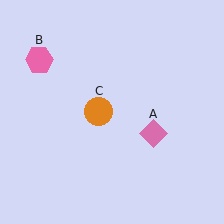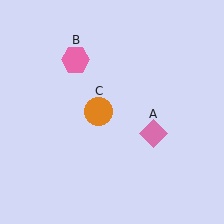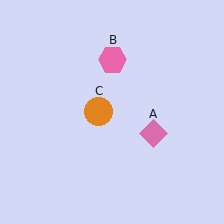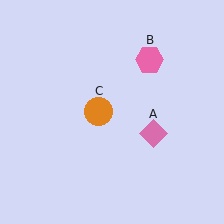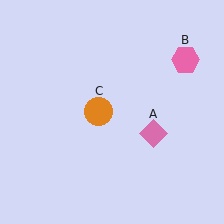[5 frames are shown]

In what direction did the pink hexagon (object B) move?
The pink hexagon (object B) moved right.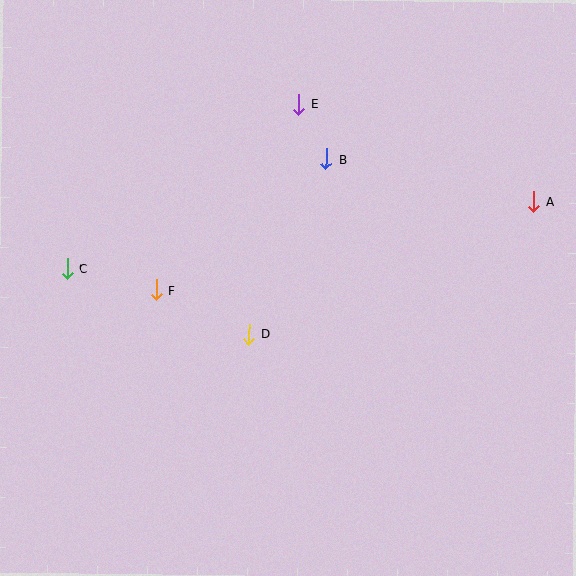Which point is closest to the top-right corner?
Point A is closest to the top-right corner.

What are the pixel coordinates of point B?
Point B is at (327, 159).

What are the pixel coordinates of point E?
Point E is at (299, 104).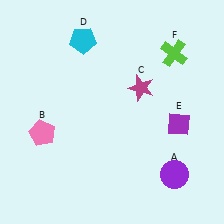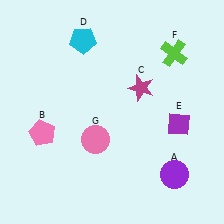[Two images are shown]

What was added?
A pink circle (G) was added in Image 2.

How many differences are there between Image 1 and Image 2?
There is 1 difference between the two images.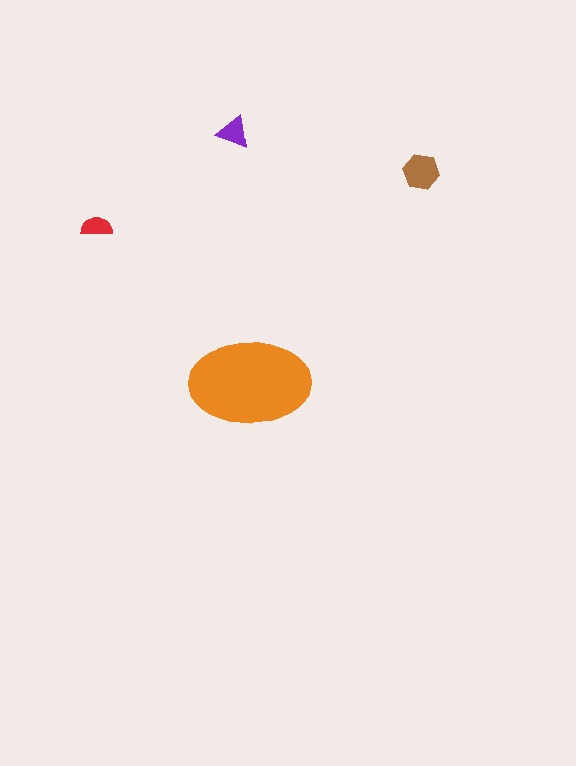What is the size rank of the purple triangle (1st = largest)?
3rd.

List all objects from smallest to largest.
The red semicircle, the purple triangle, the brown hexagon, the orange ellipse.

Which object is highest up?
The purple triangle is topmost.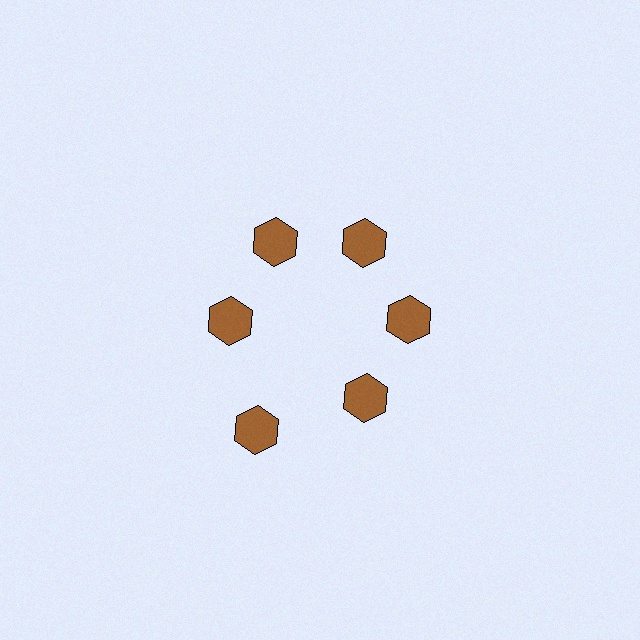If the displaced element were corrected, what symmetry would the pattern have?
It would have 6-fold rotational symmetry — the pattern would map onto itself every 60 degrees.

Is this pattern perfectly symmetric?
No. The 6 brown hexagons are arranged in a ring, but one element near the 7 o'clock position is pushed outward from the center, breaking the 6-fold rotational symmetry.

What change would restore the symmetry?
The symmetry would be restored by moving it inward, back onto the ring so that all 6 hexagons sit at equal angles and equal distance from the center.